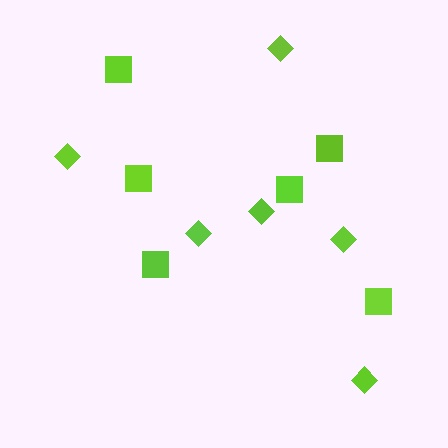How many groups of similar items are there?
There are 2 groups: one group of diamonds (6) and one group of squares (6).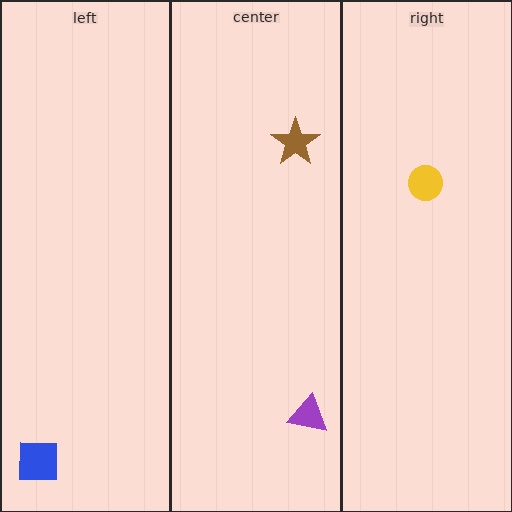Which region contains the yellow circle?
The right region.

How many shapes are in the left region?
1.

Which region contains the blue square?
The left region.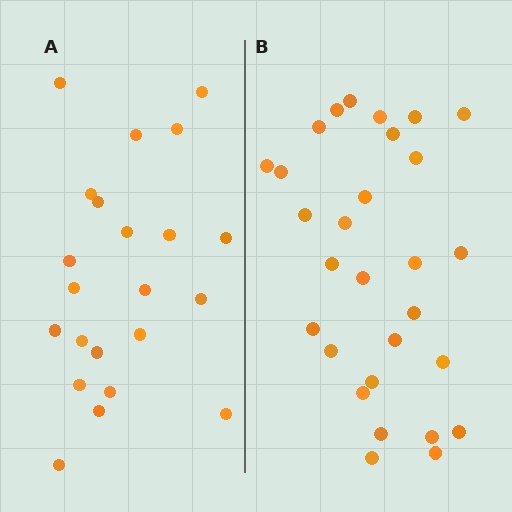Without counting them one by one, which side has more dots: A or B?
Region B (the right region) has more dots.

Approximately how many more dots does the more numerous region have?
Region B has roughly 8 or so more dots than region A.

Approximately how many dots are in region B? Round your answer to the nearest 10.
About 30 dots. (The exact count is 29, which rounds to 30.)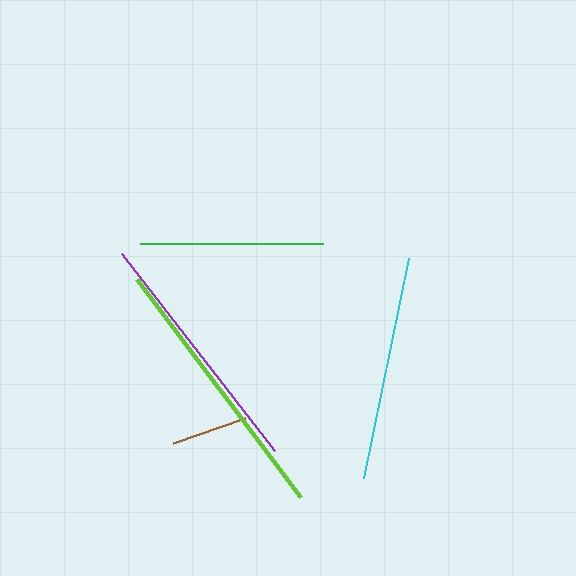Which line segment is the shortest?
The brown line is the shortest at approximately 76 pixels.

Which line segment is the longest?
The lime line is the longest at approximately 272 pixels.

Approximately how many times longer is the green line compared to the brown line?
The green line is approximately 2.4 times the length of the brown line.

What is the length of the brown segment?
The brown segment is approximately 76 pixels long.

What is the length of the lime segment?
The lime segment is approximately 272 pixels long.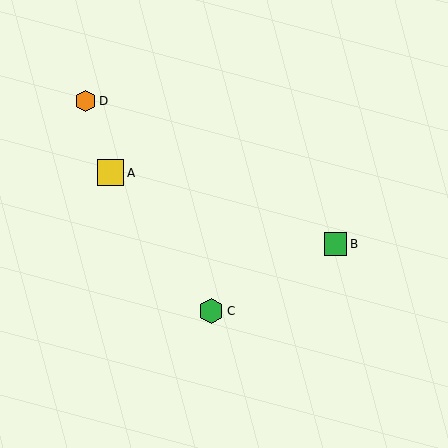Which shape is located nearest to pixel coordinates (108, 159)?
The yellow square (labeled A) at (111, 173) is nearest to that location.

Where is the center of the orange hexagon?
The center of the orange hexagon is at (86, 101).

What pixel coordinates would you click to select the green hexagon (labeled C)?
Click at (211, 311) to select the green hexagon C.